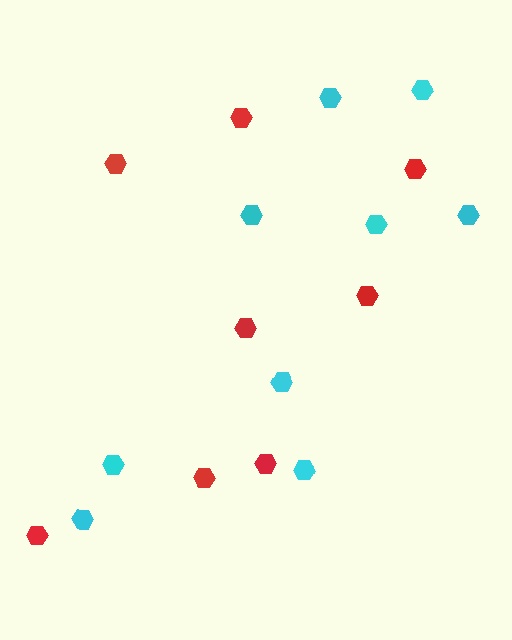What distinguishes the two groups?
There are 2 groups: one group of red hexagons (8) and one group of cyan hexagons (9).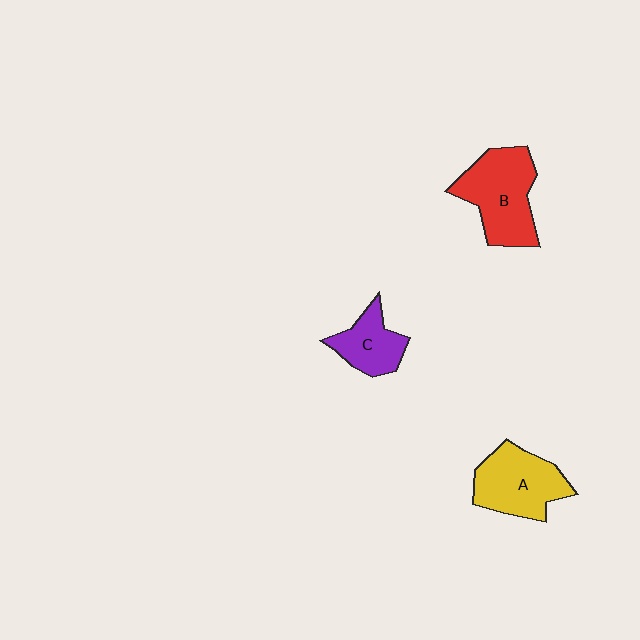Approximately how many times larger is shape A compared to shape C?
Approximately 1.5 times.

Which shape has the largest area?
Shape B (red).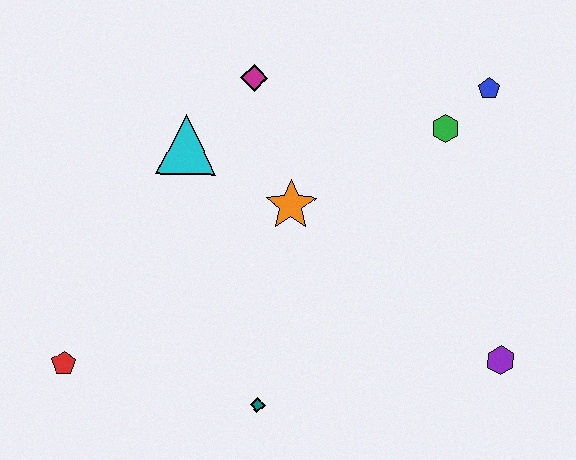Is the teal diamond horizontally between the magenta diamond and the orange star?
Yes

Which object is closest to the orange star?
The cyan triangle is closest to the orange star.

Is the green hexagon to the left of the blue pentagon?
Yes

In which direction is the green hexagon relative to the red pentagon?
The green hexagon is to the right of the red pentagon.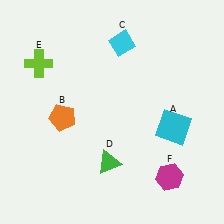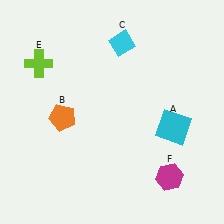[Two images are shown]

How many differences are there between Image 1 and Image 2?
There is 1 difference between the two images.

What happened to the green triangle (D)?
The green triangle (D) was removed in Image 2. It was in the bottom-left area of Image 1.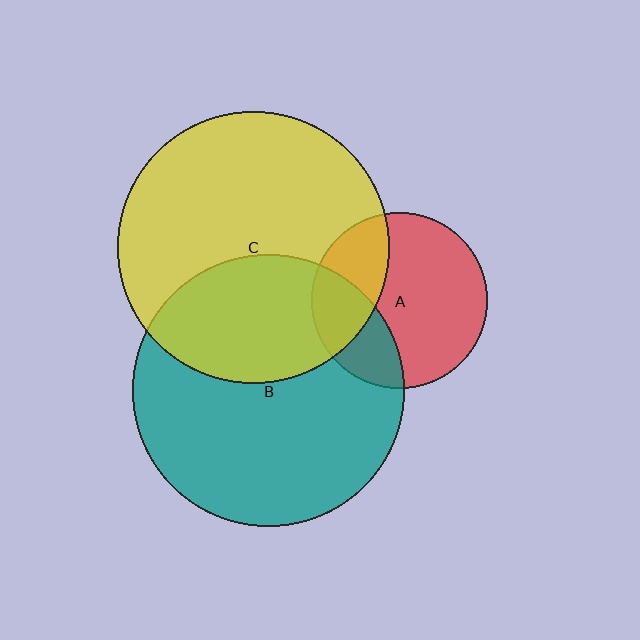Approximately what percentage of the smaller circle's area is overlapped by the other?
Approximately 30%.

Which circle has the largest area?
Circle B (teal).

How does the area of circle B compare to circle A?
Approximately 2.4 times.